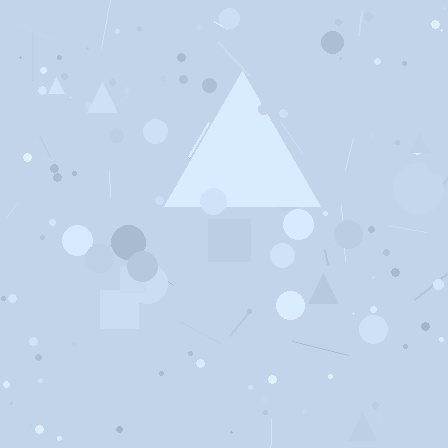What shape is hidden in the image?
A triangle is hidden in the image.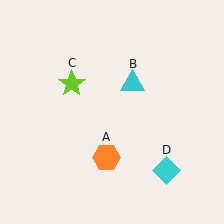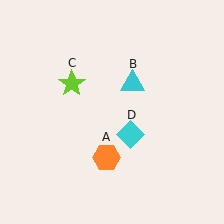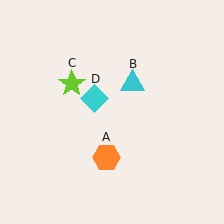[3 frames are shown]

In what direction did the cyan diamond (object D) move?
The cyan diamond (object D) moved up and to the left.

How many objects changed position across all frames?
1 object changed position: cyan diamond (object D).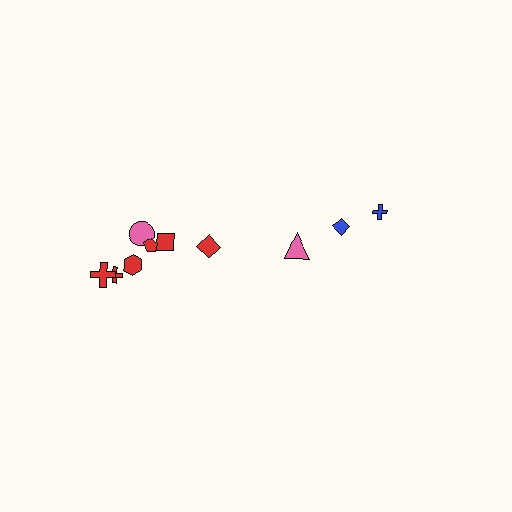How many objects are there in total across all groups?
There are 10 objects.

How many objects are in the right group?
There are 3 objects.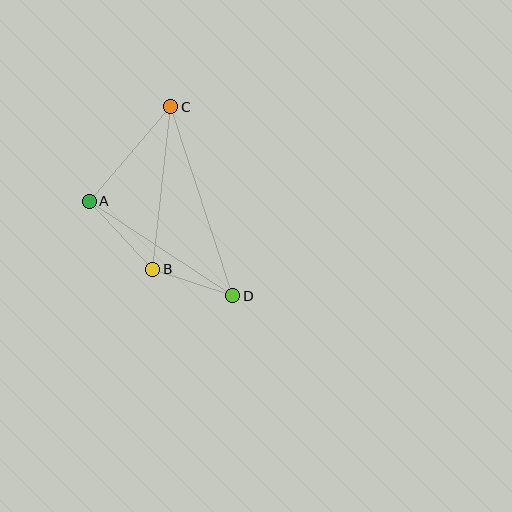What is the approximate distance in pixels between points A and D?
The distance between A and D is approximately 172 pixels.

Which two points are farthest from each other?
Points C and D are farthest from each other.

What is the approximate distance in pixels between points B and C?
The distance between B and C is approximately 163 pixels.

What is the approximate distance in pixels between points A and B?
The distance between A and B is approximately 93 pixels.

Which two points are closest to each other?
Points B and D are closest to each other.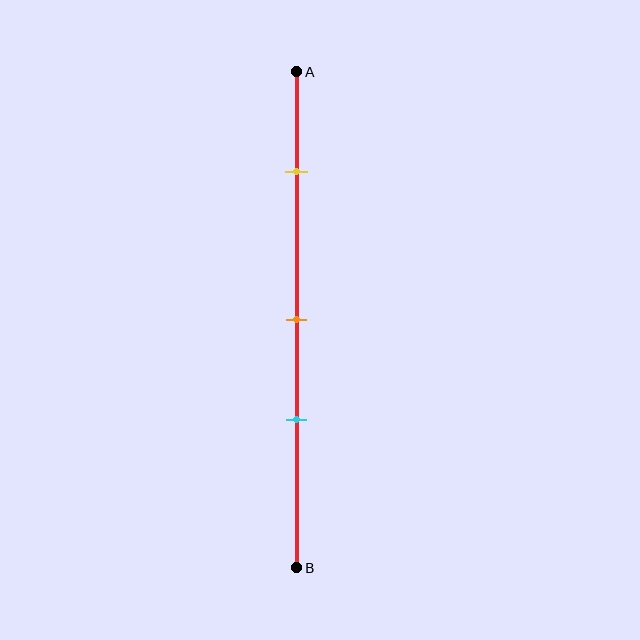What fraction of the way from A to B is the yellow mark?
The yellow mark is approximately 20% (0.2) of the way from A to B.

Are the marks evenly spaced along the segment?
No, the marks are not evenly spaced.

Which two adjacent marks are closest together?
The orange and cyan marks are the closest adjacent pair.